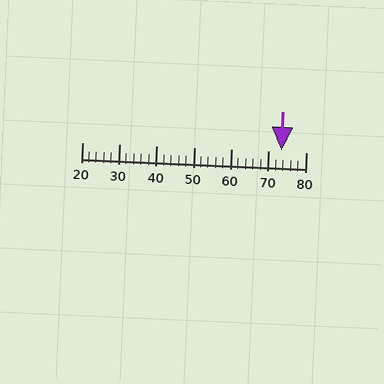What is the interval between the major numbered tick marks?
The major tick marks are spaced 10 units apart.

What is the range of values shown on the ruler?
The ruler shows values from 20 to 80.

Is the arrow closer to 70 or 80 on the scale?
The arrow is closer to 70.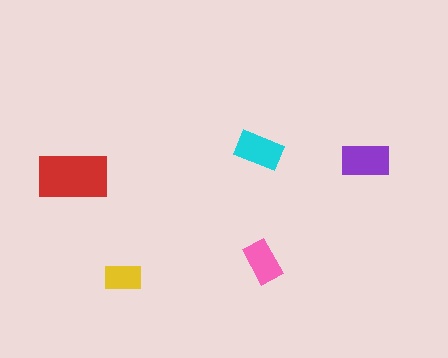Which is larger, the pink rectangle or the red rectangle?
The red one.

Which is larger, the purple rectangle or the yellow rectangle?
The purple one.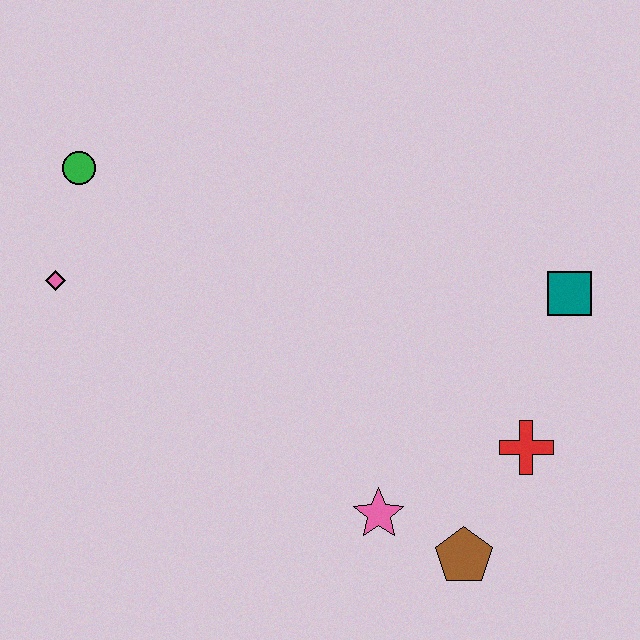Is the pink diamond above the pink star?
Yes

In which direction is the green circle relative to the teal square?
The green circle is to the left of the teal square.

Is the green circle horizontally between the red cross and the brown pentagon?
No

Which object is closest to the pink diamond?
The green circle is closest to the pink diamond.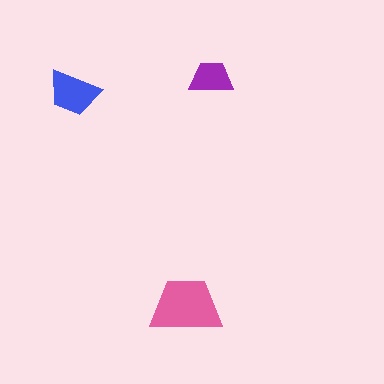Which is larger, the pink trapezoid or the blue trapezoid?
The pink one.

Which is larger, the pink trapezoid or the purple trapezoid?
The pink one.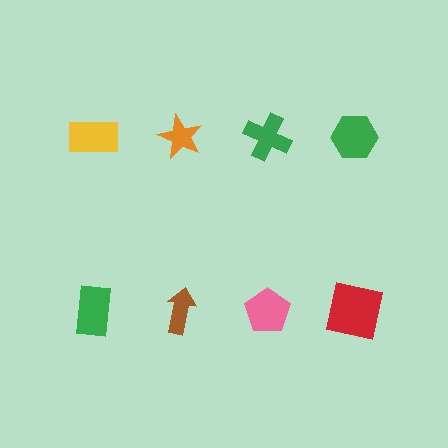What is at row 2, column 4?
A red square.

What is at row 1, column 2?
An orange star.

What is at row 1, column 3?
A green cross.